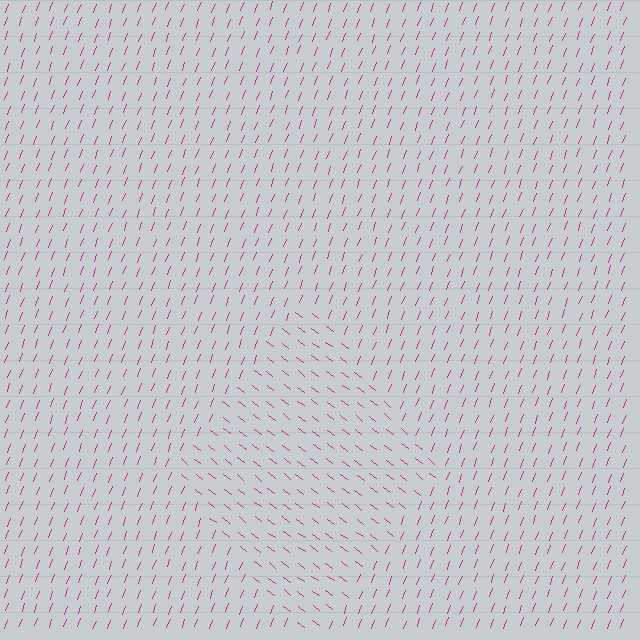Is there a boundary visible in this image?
Yes, there is a texture boundary formed by a change in line orientation.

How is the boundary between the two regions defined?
The boundary is defined purely by a change in line orientation (approximately 73 degrees difference). All lines are the same color and thickness.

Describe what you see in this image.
The image is filled with small magenta line segments. A diamond region in the image has lines oriented differently from the surrounding lines, creating a visible texture boundary.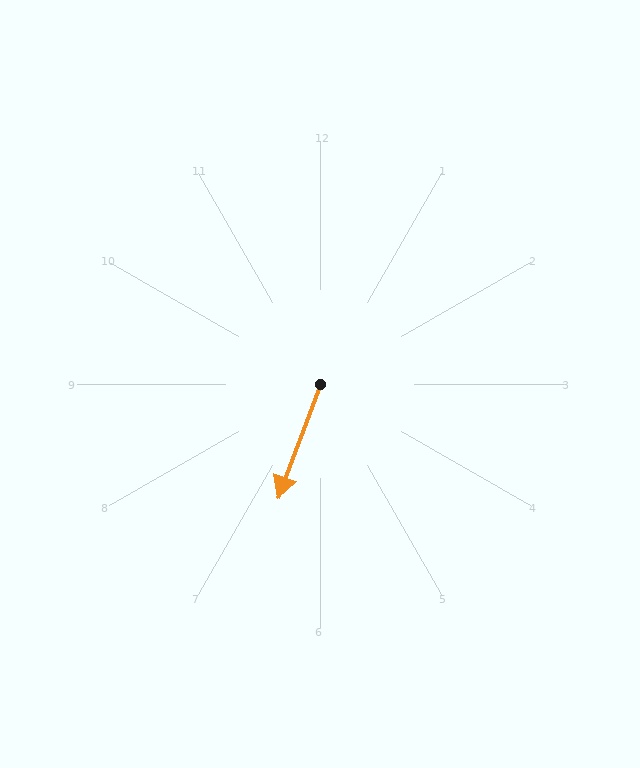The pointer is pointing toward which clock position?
Roughly 7 o'clock.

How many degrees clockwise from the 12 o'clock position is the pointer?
Approximately 200 degrees.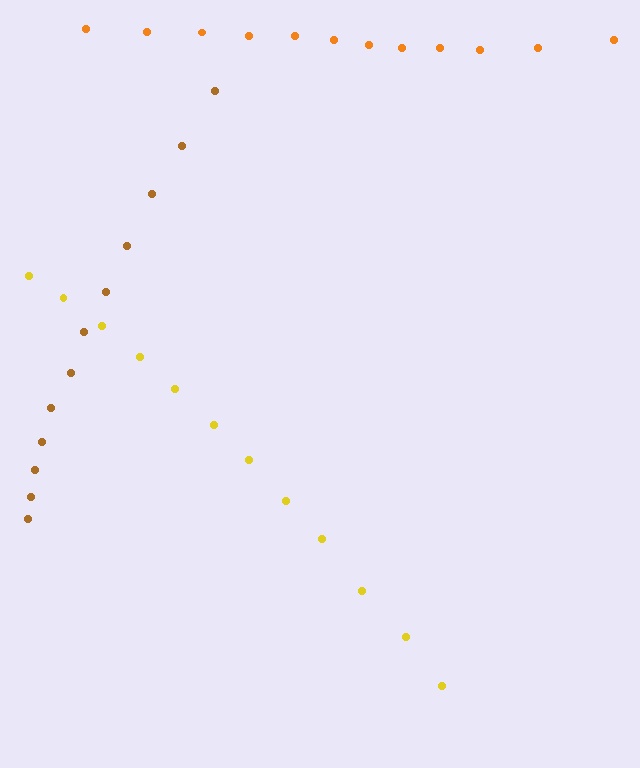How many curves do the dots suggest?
There are 3 distinct paths.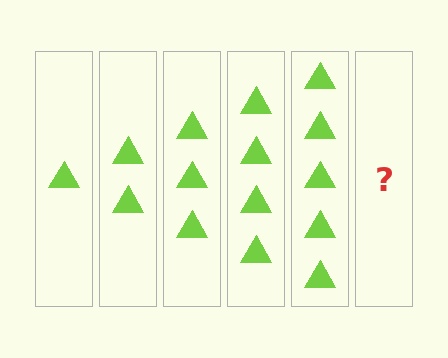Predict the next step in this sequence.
The next step is 6 triangles.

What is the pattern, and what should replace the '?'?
The pattern is that each step adds one more triangle. The '?' should be 6 triangles.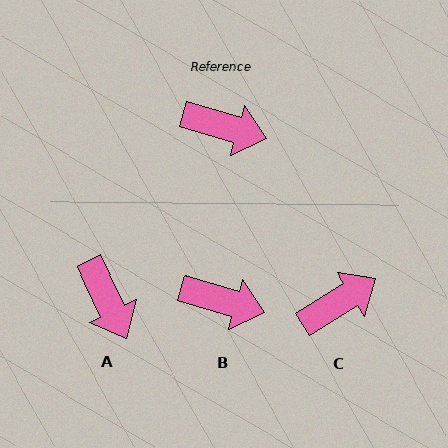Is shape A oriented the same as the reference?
No, it is off by about 48 degrees.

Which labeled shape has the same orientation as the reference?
B.